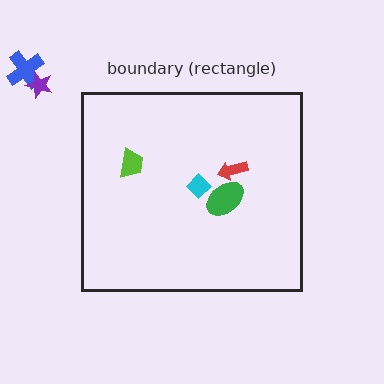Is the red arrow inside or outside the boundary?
Inside.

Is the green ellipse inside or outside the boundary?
Inside.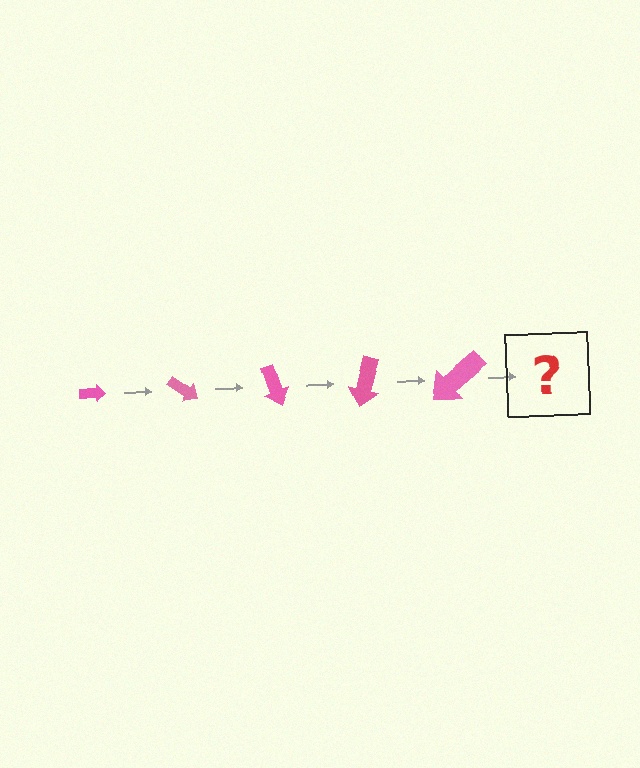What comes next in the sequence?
The next element should be an arrow, larger than the previous one and rotated 175 degrees from the start.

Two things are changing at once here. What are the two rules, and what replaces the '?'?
The two rules are that the arrow grows larger each step and it rotates 35 degrees each step. The '?' should be an arrow, larger than the previous one and rotated 175 degrees from the start.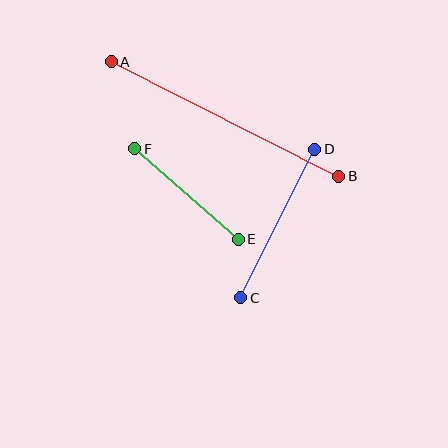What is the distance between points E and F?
The distance is approximately 137 pixels.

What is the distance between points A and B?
The distance is approximately 254 pixels.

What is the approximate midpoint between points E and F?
The midpoint is at approximately (186, 194) pixels.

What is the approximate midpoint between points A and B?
The midpoint is at approximately (225, 119) pixels.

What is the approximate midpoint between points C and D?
The midpoint is at approximately (278, 224) pixels.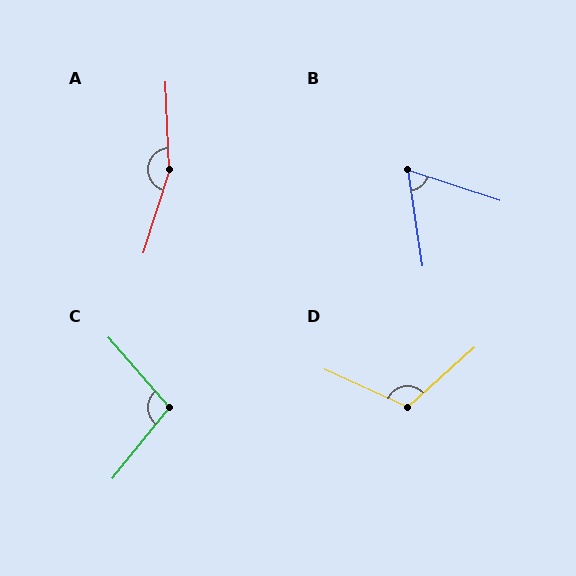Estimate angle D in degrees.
Approximately 114 degrees.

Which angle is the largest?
A, at approximately 160 degrees.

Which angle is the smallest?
B, at approximately 63 degrees.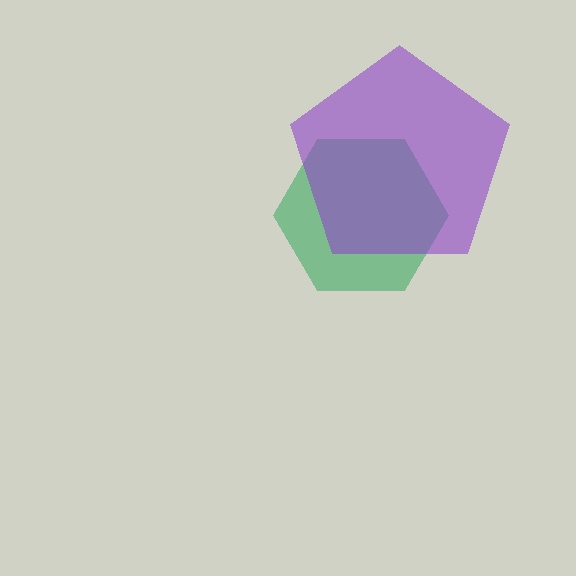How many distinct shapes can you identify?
There are 2 distinct shapes: a green hexagon, a purple pentagon.